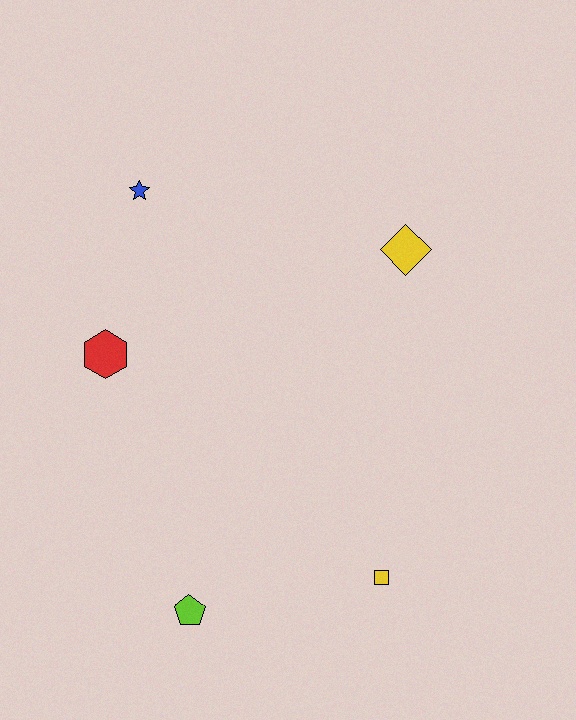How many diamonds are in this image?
There is 1 diamond.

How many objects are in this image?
There are 5 objects.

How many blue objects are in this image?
There is 1 blue object.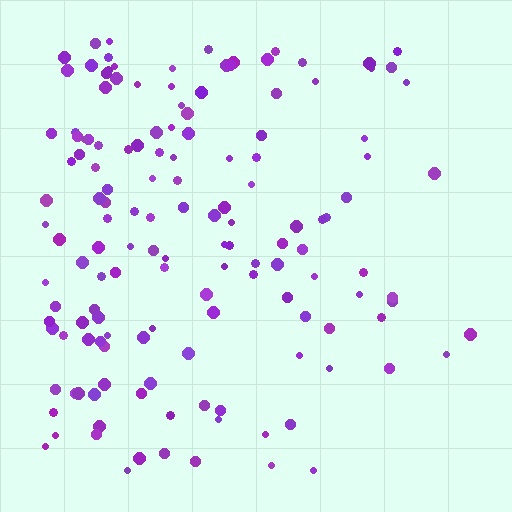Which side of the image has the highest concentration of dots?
The left.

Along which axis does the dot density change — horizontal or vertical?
Horizontal.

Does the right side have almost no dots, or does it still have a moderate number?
Still a moderate number, just noticeably fewer than the left.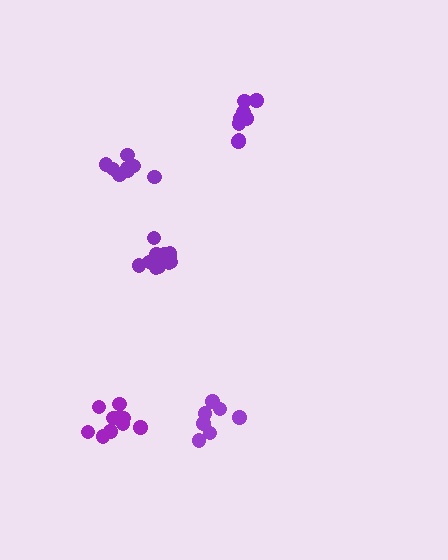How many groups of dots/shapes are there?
There are 5 groups.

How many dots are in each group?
Group 1: 10 dots, Group 2: 8 dots, Group 3: 11 dots, Group 4: 9 dots, Group 5: 7 dots (45 total).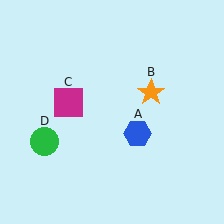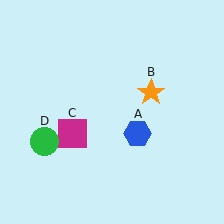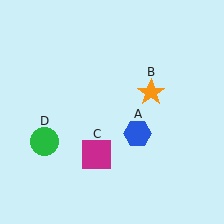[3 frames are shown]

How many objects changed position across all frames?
1 object changed position: magenta square (object C).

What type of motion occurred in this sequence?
The magenta square (object C) rotated counterclockwise around the center of the scene.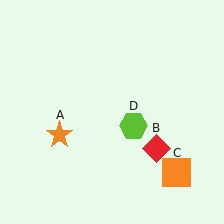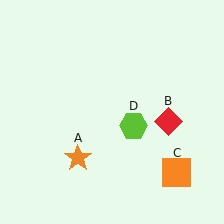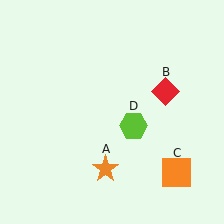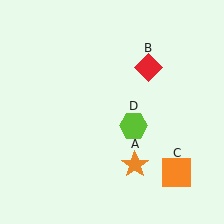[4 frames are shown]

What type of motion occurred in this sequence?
The orange star (object A), red diamond (object B) rotated counterclockwise around the center of the scene.